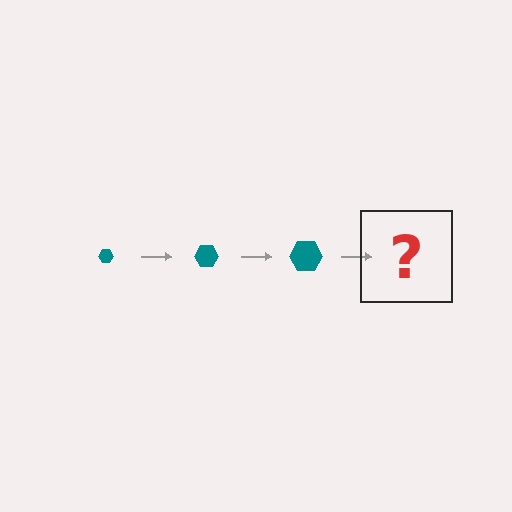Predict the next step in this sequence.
The next step is a teal hexagon, larger than the previous one.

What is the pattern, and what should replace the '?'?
The pattern is that the hexagon gets progressively larger each step. The '?' should be a teal hexagon, larger than the previous one.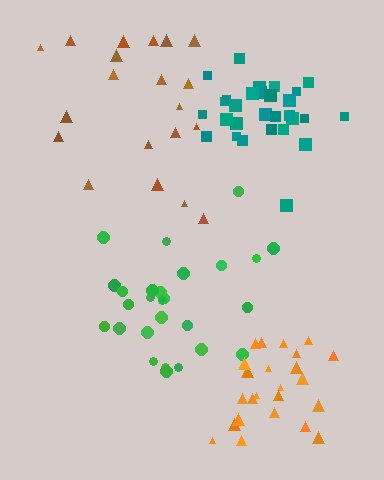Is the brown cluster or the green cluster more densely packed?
Green.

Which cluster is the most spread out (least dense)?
Brown.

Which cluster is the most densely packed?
Teal.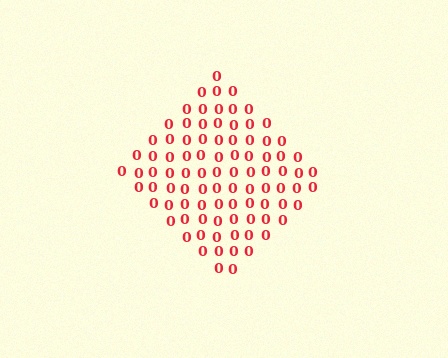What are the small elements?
The small elements are digit 0's.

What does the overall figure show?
The overall figure shows a diamond.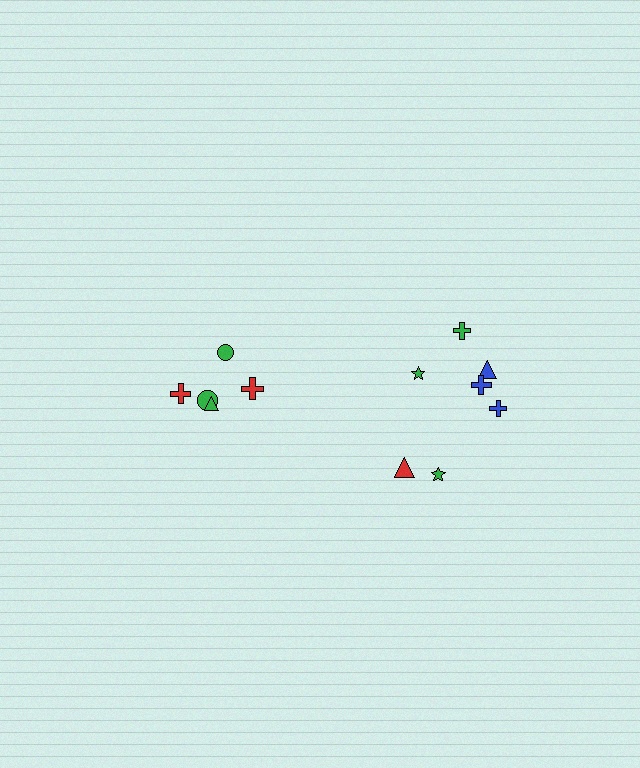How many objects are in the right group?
There are 7 objects.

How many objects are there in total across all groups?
There are 12 objects.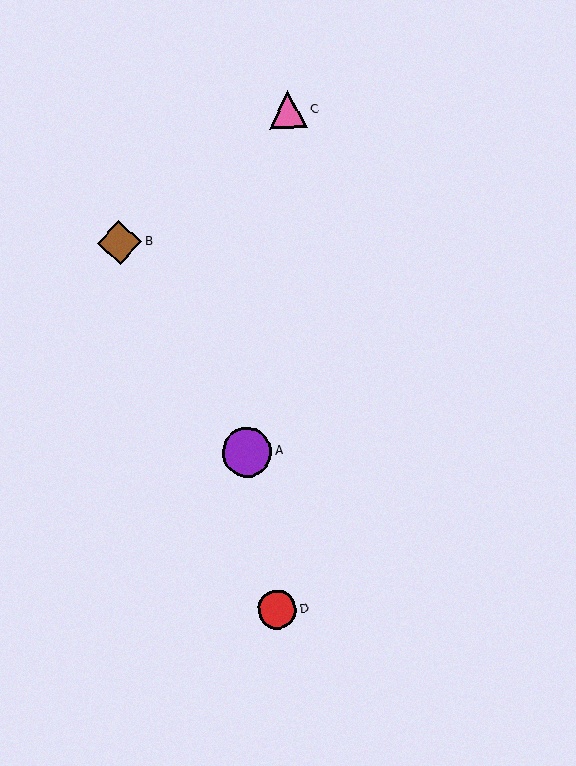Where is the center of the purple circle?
The center of the purple circle is at (247, 452).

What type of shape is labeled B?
Shape B is a brown diamond.